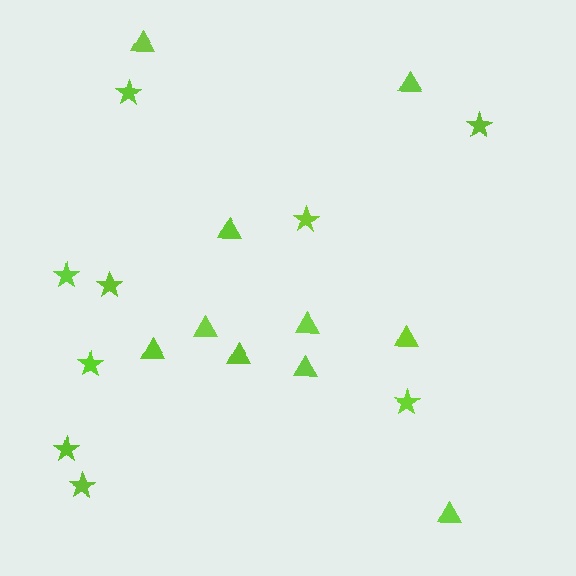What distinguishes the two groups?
There are 2 groups: one group of triangles (10) and one group of stars (9).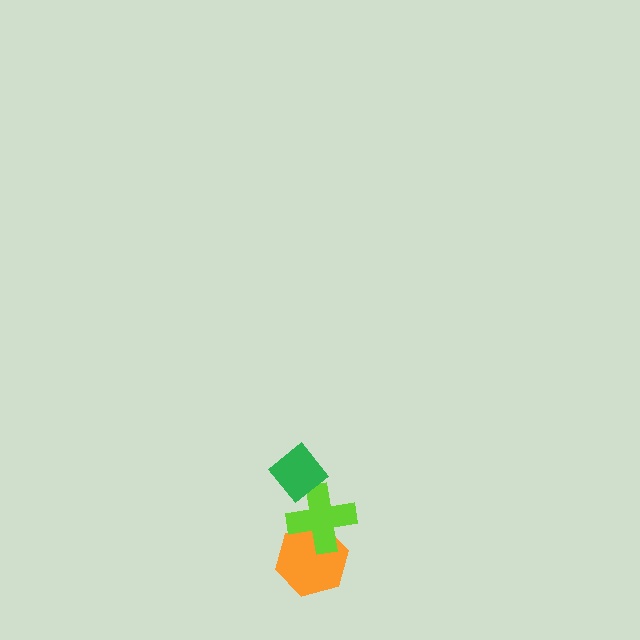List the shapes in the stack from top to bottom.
From top to bottom: the green diamond, the lime cross, the orange hexagon.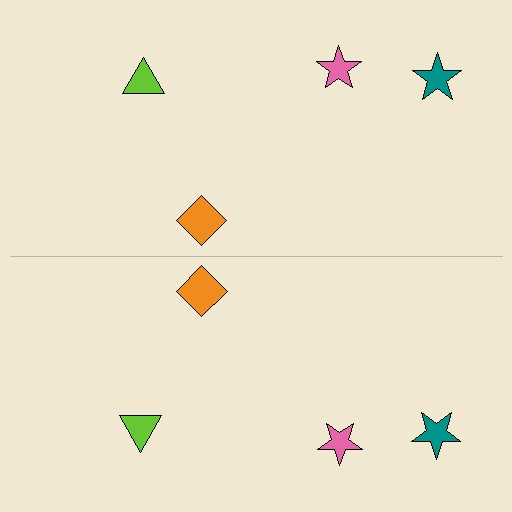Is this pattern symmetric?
Yes, this pattern has bilateral (reflection) symmetry.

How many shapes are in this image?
There are 8 shapes in this image.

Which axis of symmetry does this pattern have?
The pattern has a horizontal axis of symmetry running through the center of the image.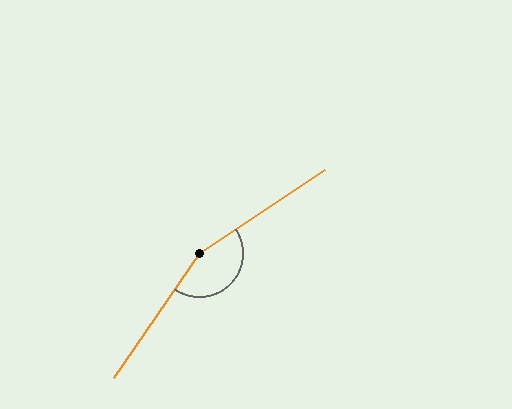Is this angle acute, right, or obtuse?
It is obtuse.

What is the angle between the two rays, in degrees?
Approximately 158 degrees.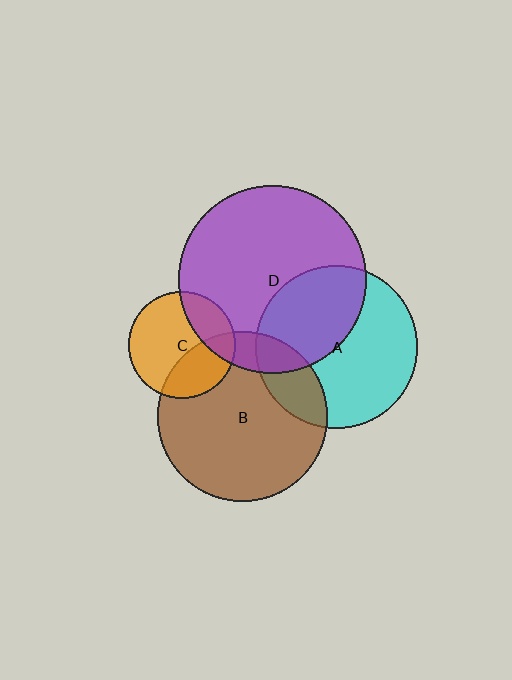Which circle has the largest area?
Circle D (purple).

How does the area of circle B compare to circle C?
Approximately 2.5 times.